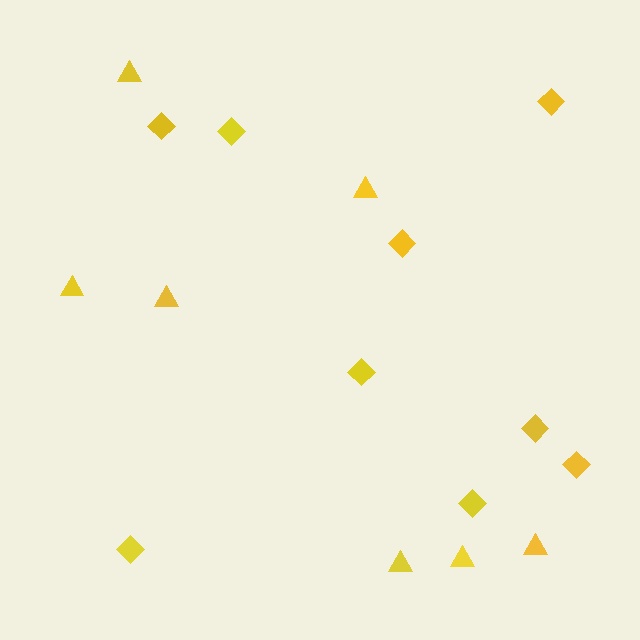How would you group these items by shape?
There are 2 groups: one group of diamonds (9) and one group of triangles (7).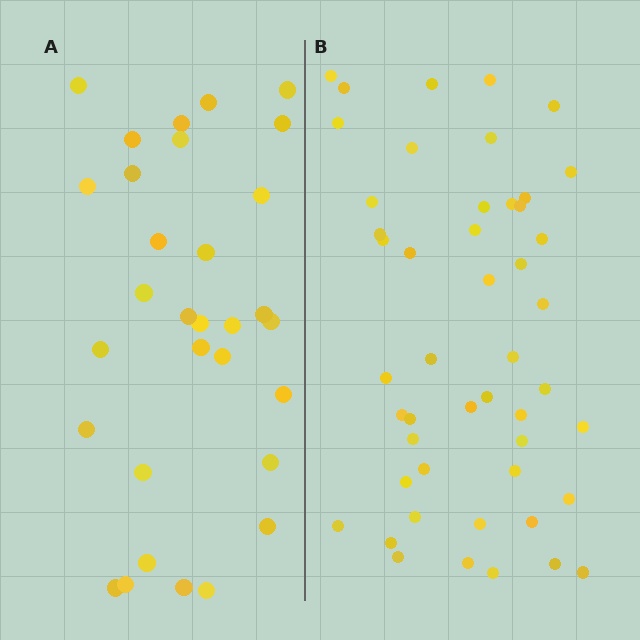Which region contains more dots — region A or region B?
Region B (the right region) has more dots.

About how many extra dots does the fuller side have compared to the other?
Region B has approximately 15 more dots than region A.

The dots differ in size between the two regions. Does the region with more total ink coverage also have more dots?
No. Region A has more total ink coverage because its dots are larger, but region B actually contains more individual dots. Total area can be misleading — the number of items is what matters here.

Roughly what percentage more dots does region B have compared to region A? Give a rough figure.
About 55% more.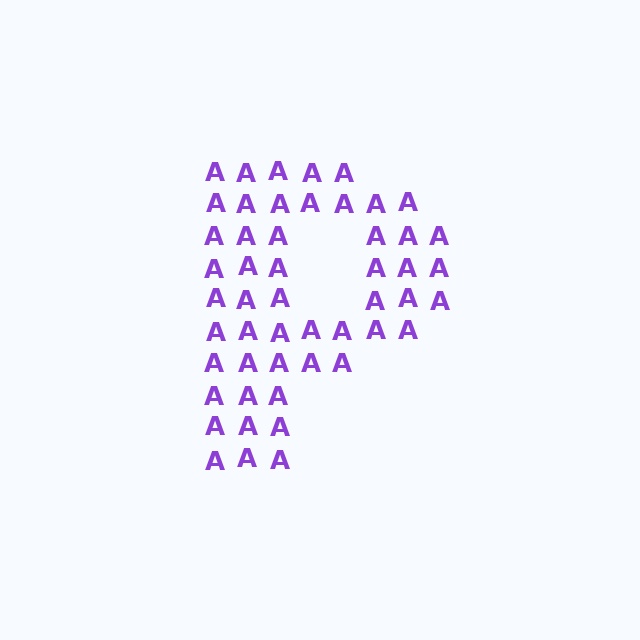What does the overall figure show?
The overall figure shows the letter P.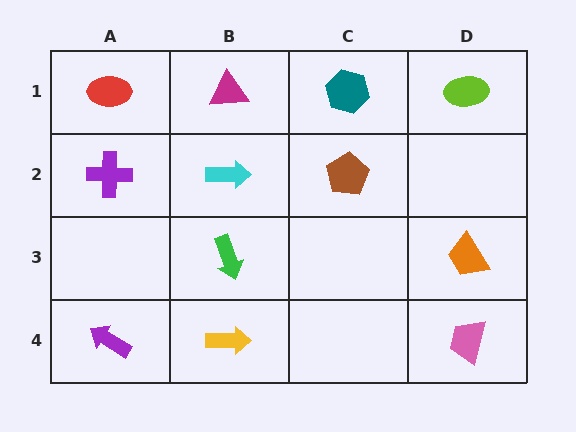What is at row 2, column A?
A purple cross.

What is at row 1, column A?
A red ellipse.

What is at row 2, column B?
A cyan arrow.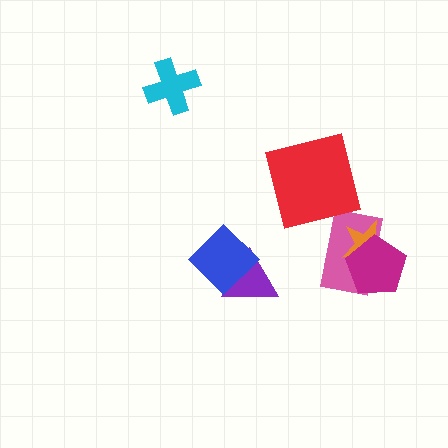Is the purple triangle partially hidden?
Yes, it is partially covered by another shape.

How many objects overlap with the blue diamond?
1 object overlaps with the blue diamond.